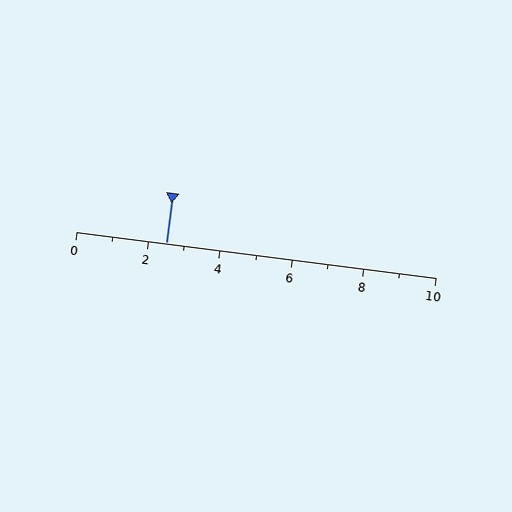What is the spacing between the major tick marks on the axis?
The major ticks are spaced 2 apart.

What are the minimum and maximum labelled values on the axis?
The axis runs from 0 to 10.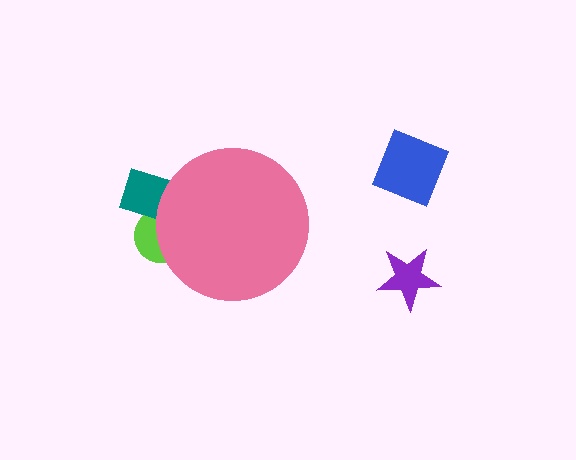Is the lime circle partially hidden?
Yes, the lime circle is partially hidden behind the pink circle.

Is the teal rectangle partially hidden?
Yes, the teal rectangle is partially hidden behind the pink circle.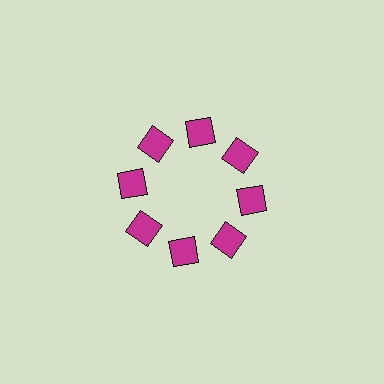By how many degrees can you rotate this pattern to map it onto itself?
The pattern maps onto itself every 45 degrees of rotation.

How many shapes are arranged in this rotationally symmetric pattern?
There are 8 shapes, arranged in 8 groups of 1.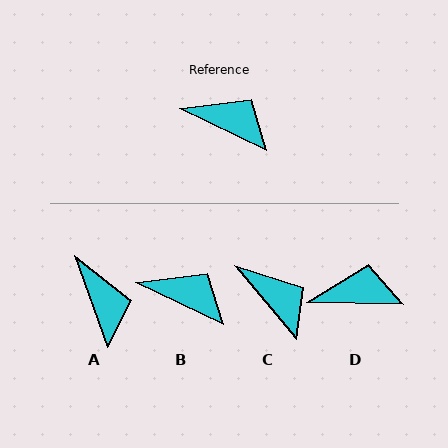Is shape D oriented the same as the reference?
No, it is off by about 24 degrees.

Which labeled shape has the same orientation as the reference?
B.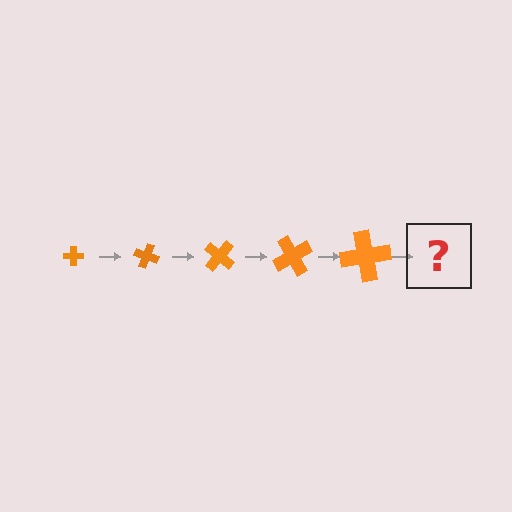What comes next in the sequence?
The next element should be a cross, larger than the previous one and rotated 100 degrees from the start.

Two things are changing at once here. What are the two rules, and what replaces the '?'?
The two rules are that the cross grows larger each step and it rotates 20 degrees each step. The '?' should be a cross, larger than the previous one and rotated 100 degrees from the start.